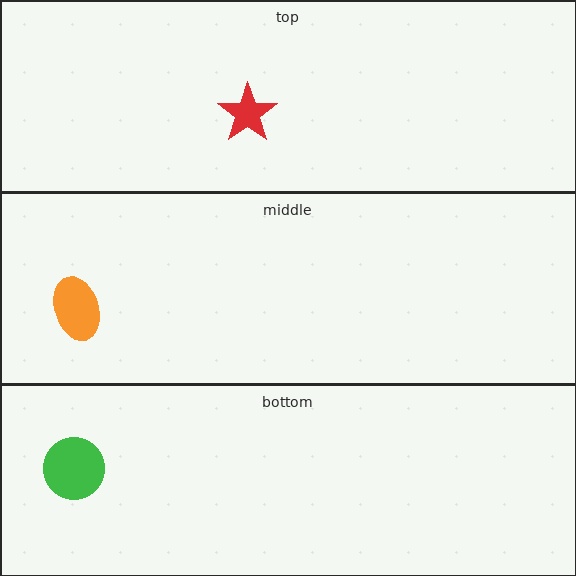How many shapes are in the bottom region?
1.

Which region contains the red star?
The top region.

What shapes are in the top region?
The red star.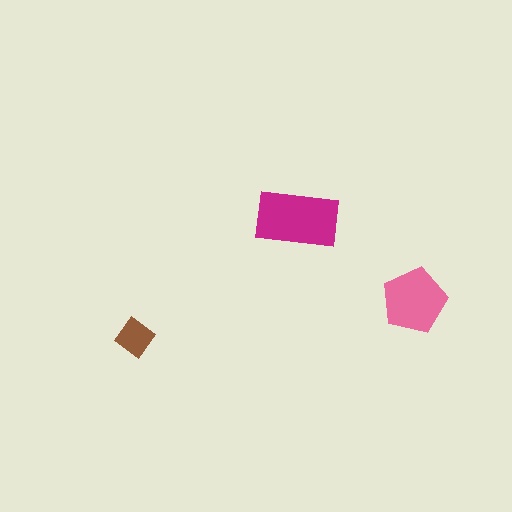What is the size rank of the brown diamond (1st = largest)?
3rd.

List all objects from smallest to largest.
The brown diamond, the pink pentagon, the magenta rectangle.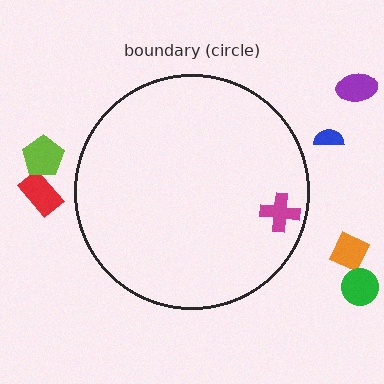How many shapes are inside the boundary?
1 inside, 6 outside.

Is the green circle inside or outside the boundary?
Outside.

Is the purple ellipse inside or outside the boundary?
Outside.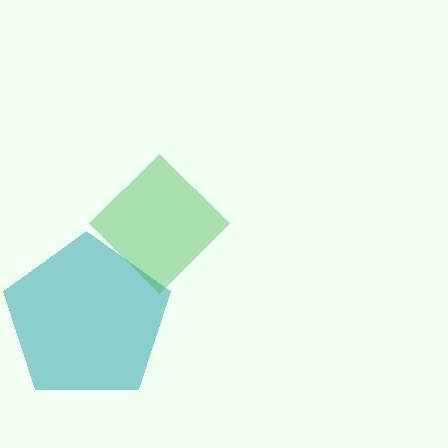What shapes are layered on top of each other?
The layered shapes are: a teal pentagon, a green diamond.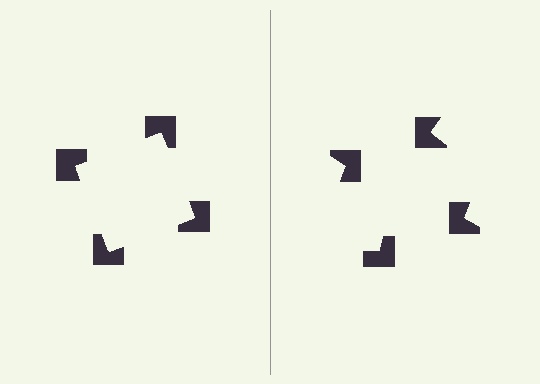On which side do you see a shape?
An illusory square appears on the left side. On the right side the wedge cuts are rotated, so no coherent shape forms.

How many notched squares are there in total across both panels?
8 — 4 on each side.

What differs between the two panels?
The notched squares are positioned identically on both sides; only the wedge orientations differ. On the left they align to a square; on the right they are misaligned.